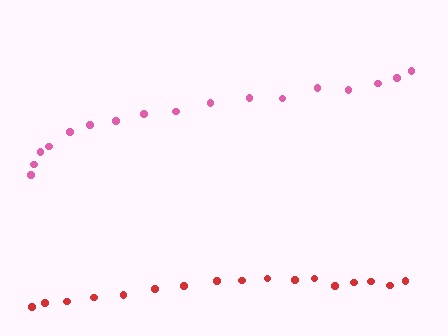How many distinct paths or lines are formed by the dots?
There are 2 distinct paths.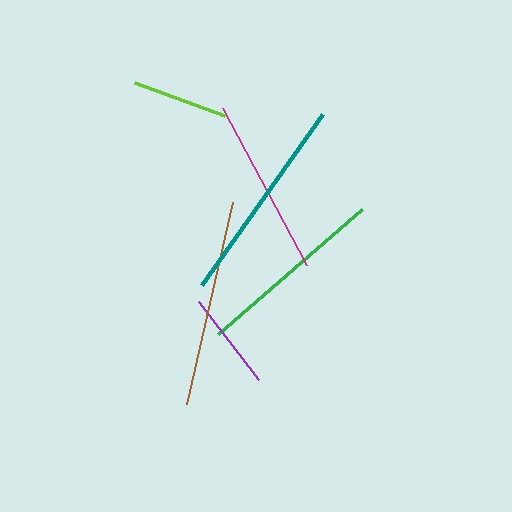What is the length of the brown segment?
The brown segment is approximately 208 pixels long.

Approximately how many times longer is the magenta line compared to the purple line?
The magenta line is approximately 1.8 times the length of the purple line.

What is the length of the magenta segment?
The magenta segment is approximately 178 pixels long.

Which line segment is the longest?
The teal line is the longest at approximately 210 pixels.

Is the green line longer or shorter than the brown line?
The brown line is longer than the green line.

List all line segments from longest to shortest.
From longest to shortest: teal, brown, green, magenta, purple, lime.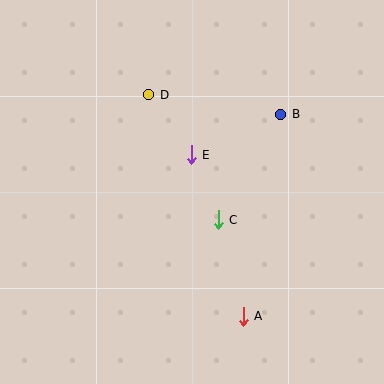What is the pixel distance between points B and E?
The distance between B and E is 98 pixels.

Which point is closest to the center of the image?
Point E at (191, 155) is closest to the center.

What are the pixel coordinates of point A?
Point A is at (243, 316).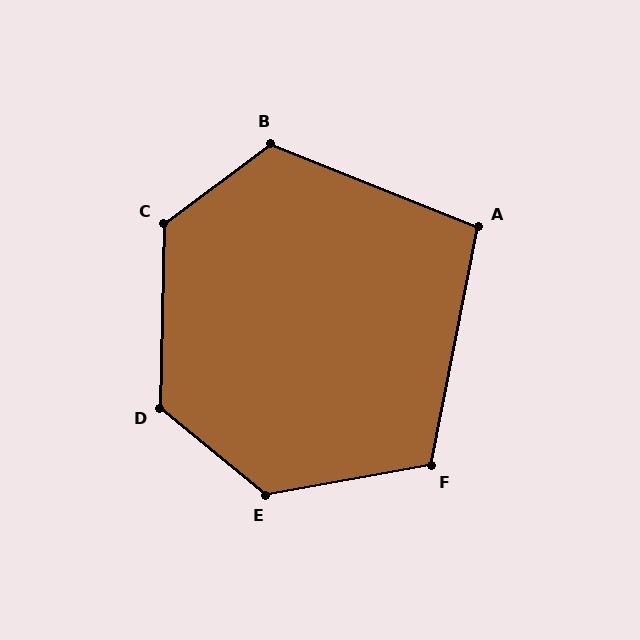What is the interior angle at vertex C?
Approximately 128 degrees (obtuse).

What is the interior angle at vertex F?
Approximately 111 degrees (obtuse).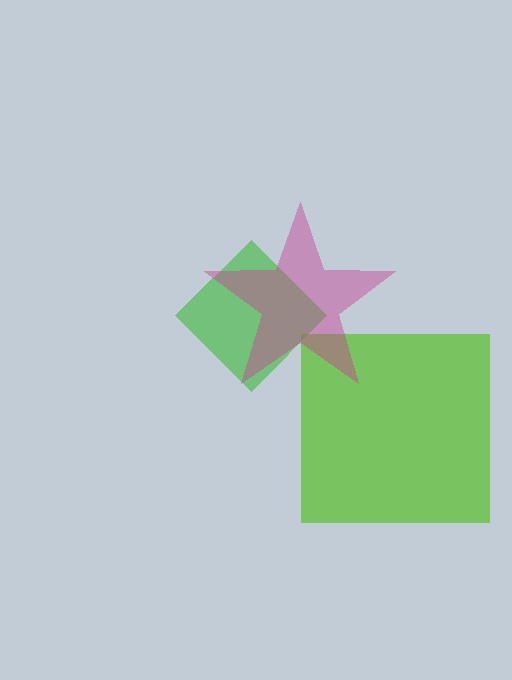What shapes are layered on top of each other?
The layered shapes are: a lime square, a green diamond, a magenta star.